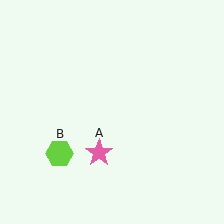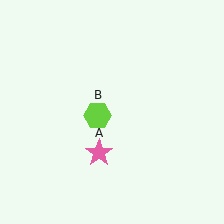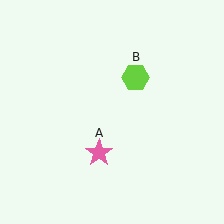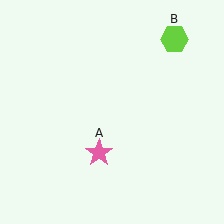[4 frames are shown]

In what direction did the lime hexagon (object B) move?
The lime hexagon (object B) moved up and to the right.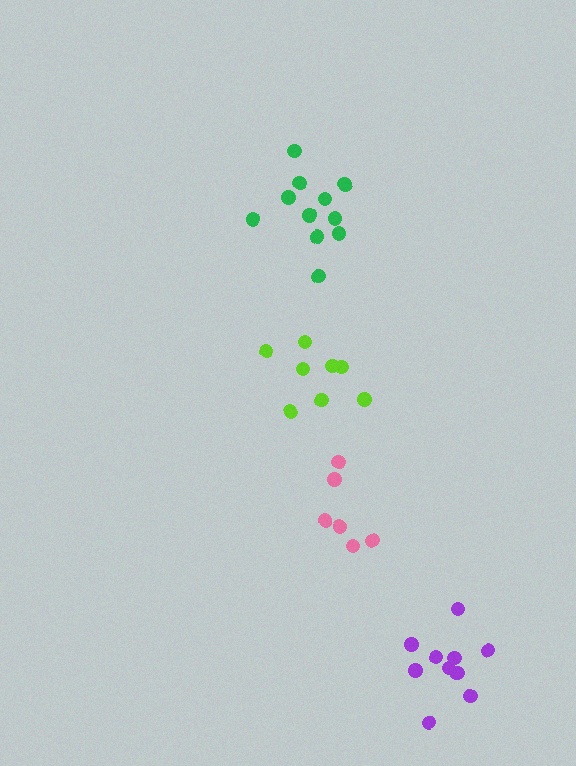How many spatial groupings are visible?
There are 4 spatial groupings.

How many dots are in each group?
Group 1: 8 dots, Group 2: 6 dots, Group 3: 11 dots, Group 4: 11 dots (36 total).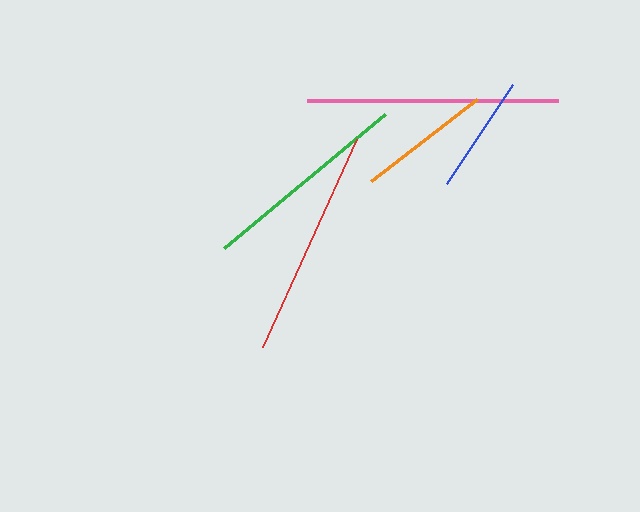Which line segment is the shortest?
The blue line is the shortest at approximately 119 pixels.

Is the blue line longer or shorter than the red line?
The red line is longer than the blue line.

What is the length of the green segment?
The green segment is approximately 210 pixels long.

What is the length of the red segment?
The red segment is approximately 228 pixels long.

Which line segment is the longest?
The pink line is the longest at approximately 251 pixels.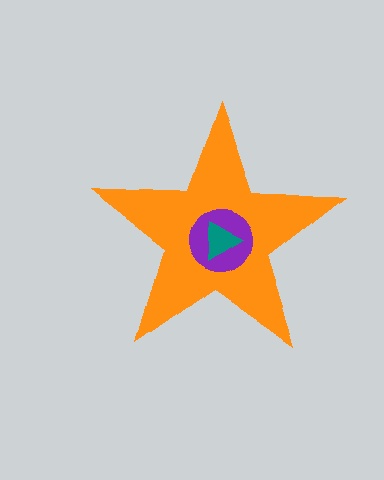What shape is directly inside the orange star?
The purple circle.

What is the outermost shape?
The orange star.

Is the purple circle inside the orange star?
Yes.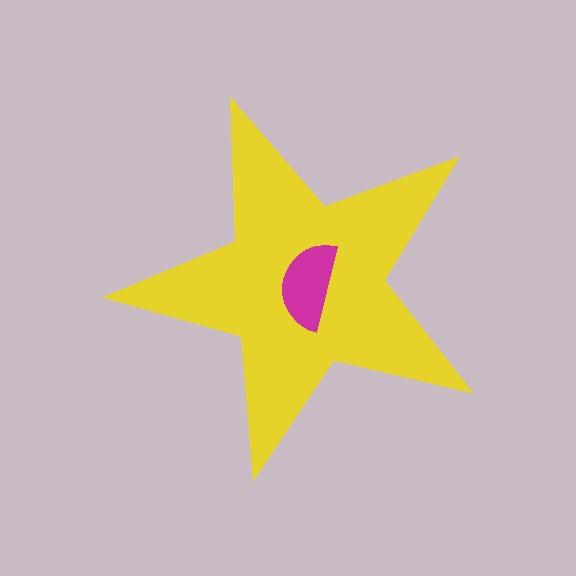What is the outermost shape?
The yellow star.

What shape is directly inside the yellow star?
The magenta semicircle.